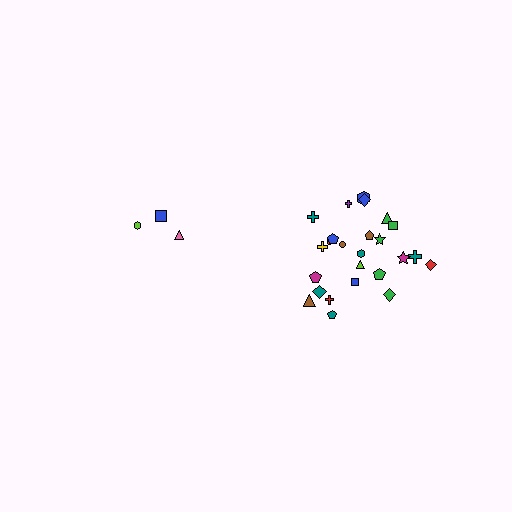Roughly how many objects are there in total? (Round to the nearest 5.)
Roughly 30 objects in total.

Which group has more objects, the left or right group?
The right group.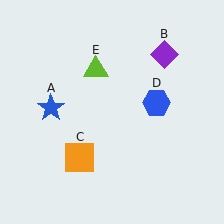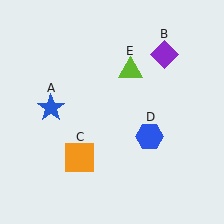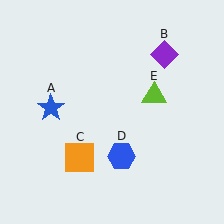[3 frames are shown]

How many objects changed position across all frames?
2 objects changed position: blue hexagon (object D), lime triangle (object E).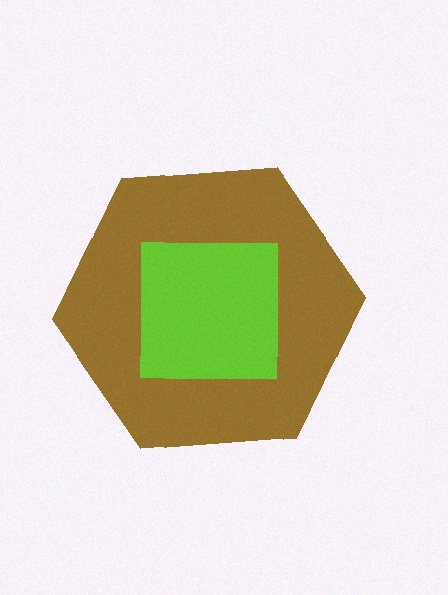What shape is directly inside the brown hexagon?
The lime square.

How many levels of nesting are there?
2.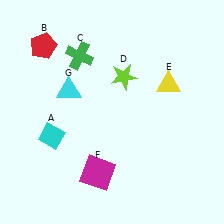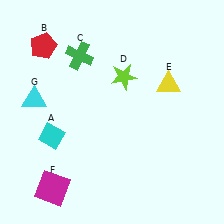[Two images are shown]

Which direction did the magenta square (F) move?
The magenta square (F) moved left.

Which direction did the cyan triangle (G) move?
The cyan triangle (G) moved left.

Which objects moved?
The objects that moved are: the magenta square (F), the cyan triangle (G).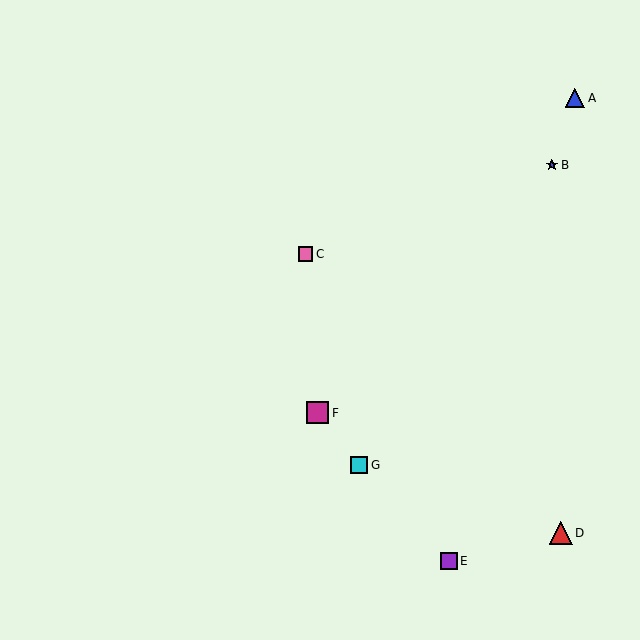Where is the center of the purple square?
The center of the purple square is at (449, 561).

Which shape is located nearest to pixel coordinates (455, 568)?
The purple square (labeled E) at (449, 561) is nearest to that location.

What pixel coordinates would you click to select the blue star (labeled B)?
Click at (552, 165) to select the blue star B.